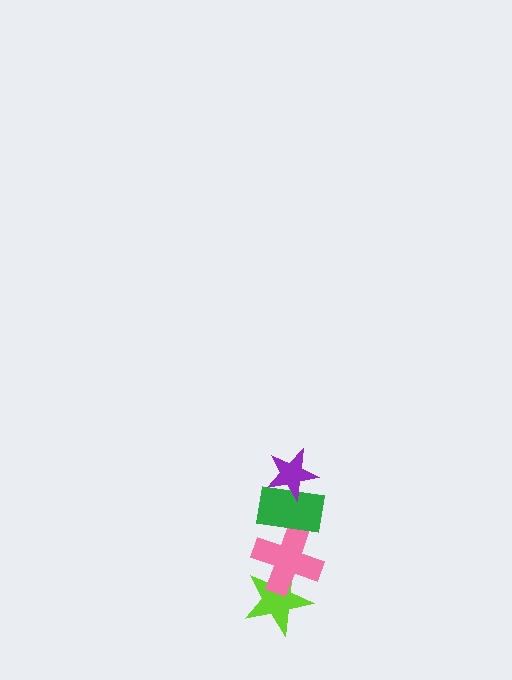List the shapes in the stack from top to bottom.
From top to bottom: the purple star, the green rectangle, the pink cross, the lime star.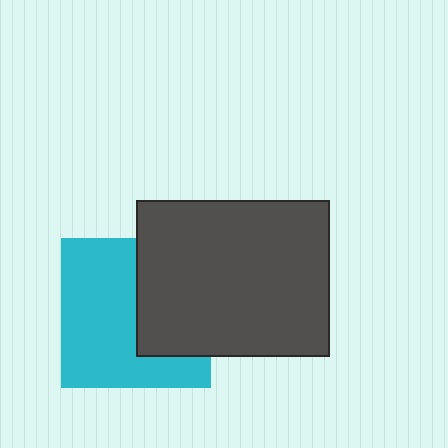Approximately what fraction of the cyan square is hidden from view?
Roughly 41% of the cyan square is hidden behind the dark gray rectangle.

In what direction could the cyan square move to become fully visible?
The cyan square could move left. That would shift it out from behind the dark gray rectangle entirely.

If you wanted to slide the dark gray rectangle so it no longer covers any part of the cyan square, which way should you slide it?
Slide it right — that is the most direct way to separate the two shapes.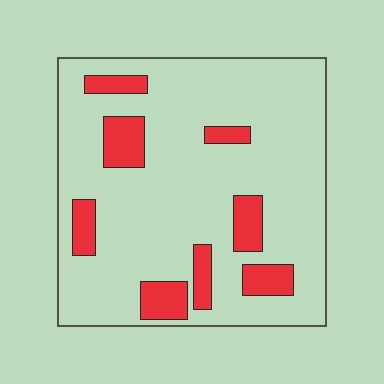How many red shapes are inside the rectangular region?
8.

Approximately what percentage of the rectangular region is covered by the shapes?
Approximately 15%.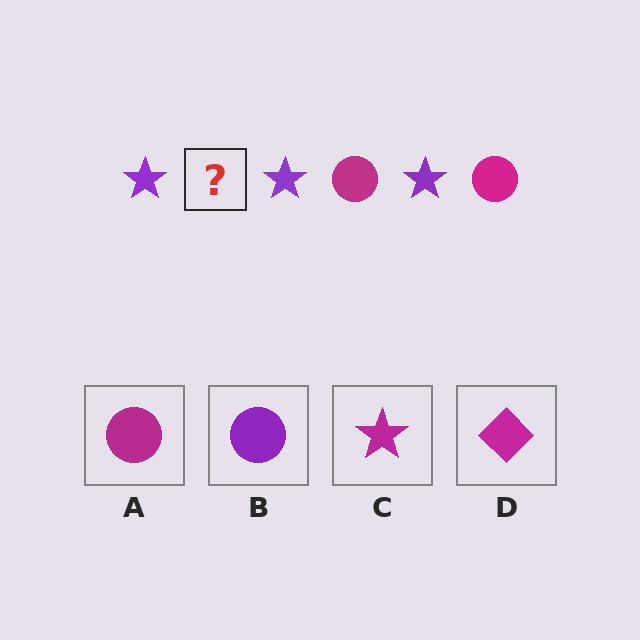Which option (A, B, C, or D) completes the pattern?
A.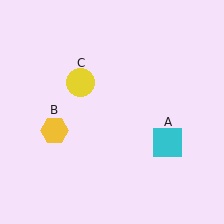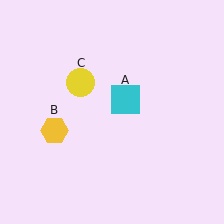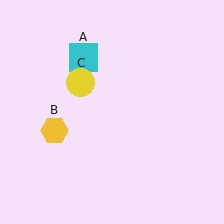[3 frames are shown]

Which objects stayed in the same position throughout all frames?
Yellow hexagon (object B) and yellow circle (object C) remained stationary.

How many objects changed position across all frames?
1 object changed position: cyan square (object A).